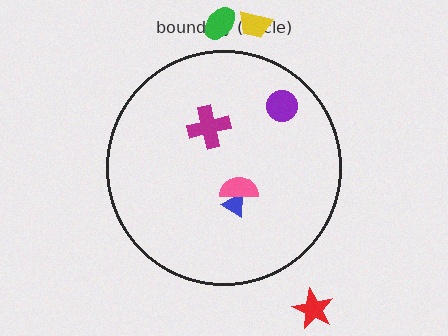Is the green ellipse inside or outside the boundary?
Outside.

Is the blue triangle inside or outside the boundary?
Inside.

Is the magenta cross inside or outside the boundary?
Inside.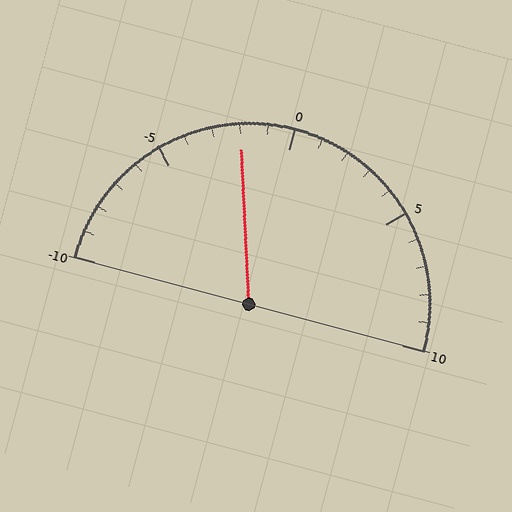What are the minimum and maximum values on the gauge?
The gauge ranges from -10 to 10.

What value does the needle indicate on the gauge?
The needle indicates approximately -2.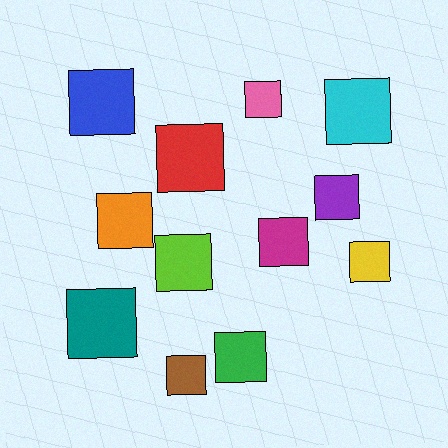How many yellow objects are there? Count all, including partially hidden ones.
There is 1 yellow object.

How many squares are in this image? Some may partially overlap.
There are 12 squares.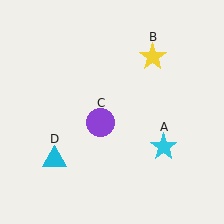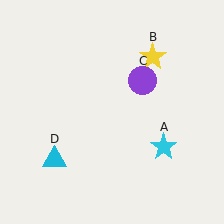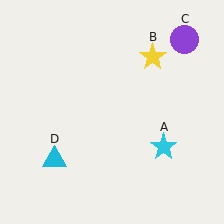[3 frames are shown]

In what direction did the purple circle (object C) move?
The purple circle (object C) moved up and to the right.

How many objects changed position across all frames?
1 object changed position: purple circle (object C).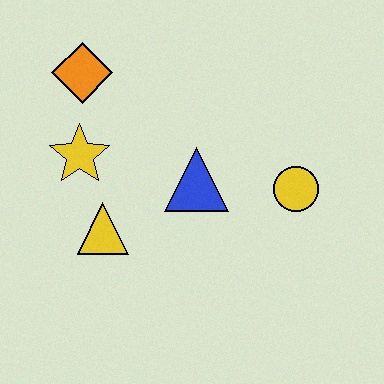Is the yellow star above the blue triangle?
Yes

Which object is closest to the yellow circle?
The blue triangle is closest to the yellow circle.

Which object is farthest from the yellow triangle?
The yellow circle is farthest from the yellow triangle.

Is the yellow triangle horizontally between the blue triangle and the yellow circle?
No